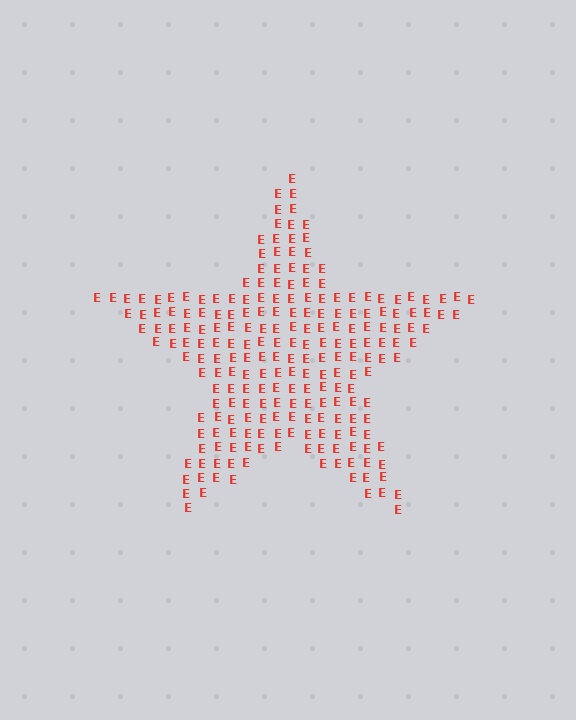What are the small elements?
The small elements are letter E's.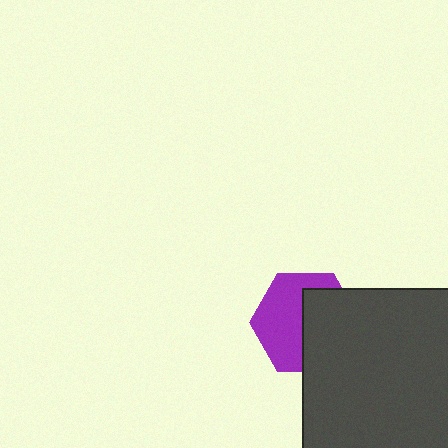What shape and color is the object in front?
The object in front is a dark gray square.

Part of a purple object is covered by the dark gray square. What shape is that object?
It is a hexagon.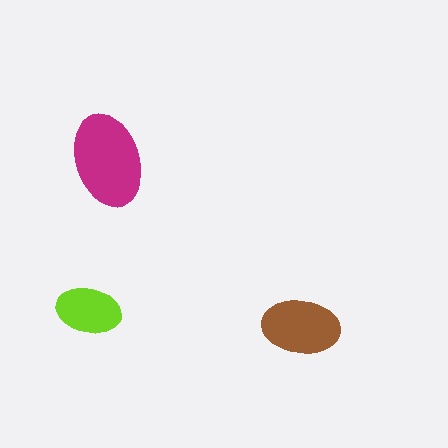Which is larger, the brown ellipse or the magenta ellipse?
The magenta one.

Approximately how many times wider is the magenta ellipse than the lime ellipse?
About 1.5 times wider.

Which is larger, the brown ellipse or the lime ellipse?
The brown one.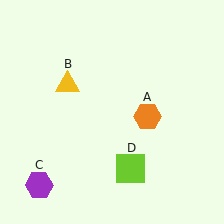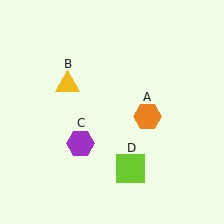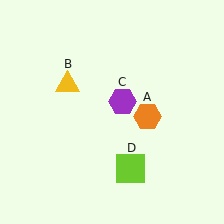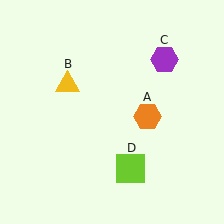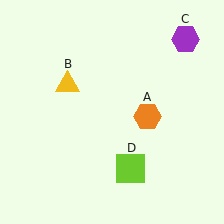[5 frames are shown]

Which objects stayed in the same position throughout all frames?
Orange hexagon (object A) and yellow triangle (object B) and lime square (object D) remained stationary.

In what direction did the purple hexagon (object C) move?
The purple hexagon (object C) moved up and to the right.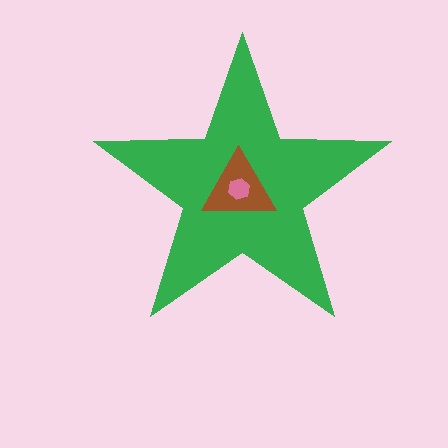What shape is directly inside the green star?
The brown triangle.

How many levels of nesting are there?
3.